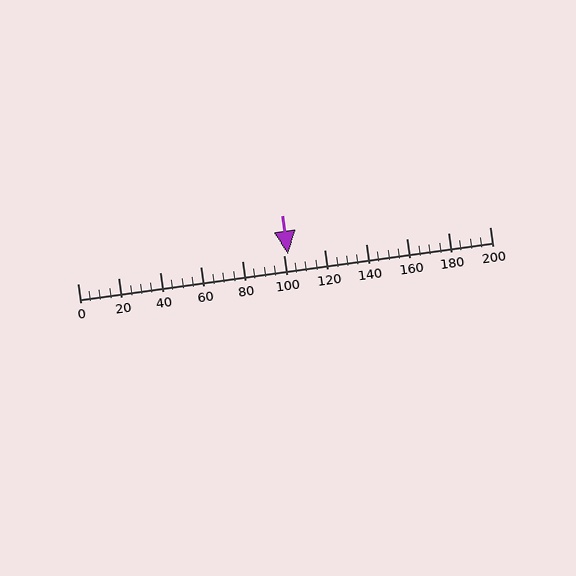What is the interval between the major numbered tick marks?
The major tick marks are spaced 20 units apart.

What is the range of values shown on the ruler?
The ruler shows values from 0 to 200.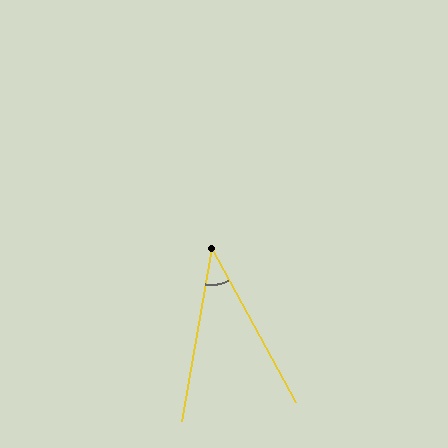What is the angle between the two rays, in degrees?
Approximately 38 degrees.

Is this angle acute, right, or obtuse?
It is acute.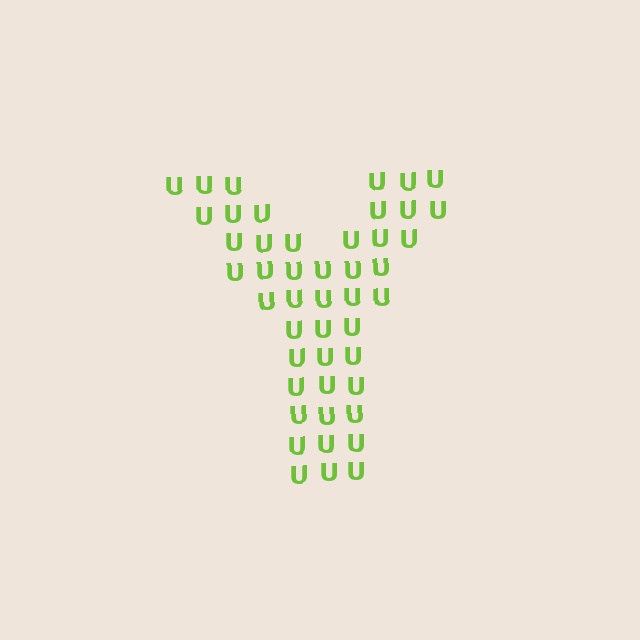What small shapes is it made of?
It is made of small letter U's.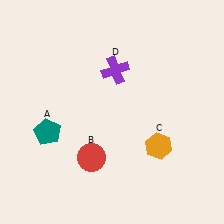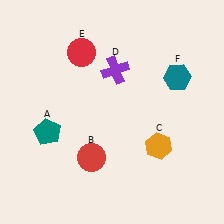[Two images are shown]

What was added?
A red circle (E), a teal hexagon (F) were added in Image 2.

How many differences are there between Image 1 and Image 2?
There are 2 differences between the two images.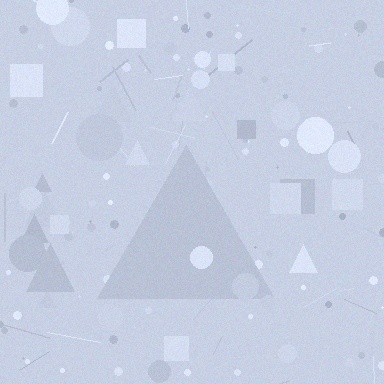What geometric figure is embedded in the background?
A triangle is embedded in the background.